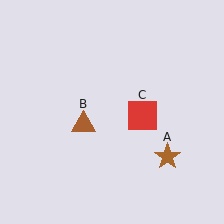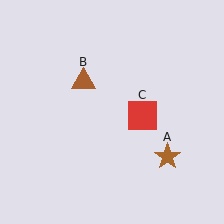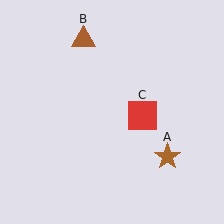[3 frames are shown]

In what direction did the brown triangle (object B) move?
The brown triangle (object B) moved up.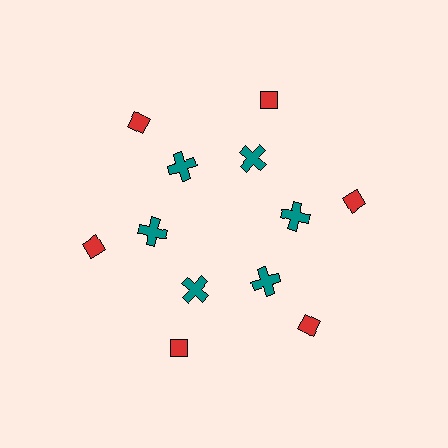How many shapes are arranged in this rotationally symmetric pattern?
There are 12 shapes, arranged in 6 groups of 2.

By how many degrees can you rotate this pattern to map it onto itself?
The pattern maps onto itself every 60 degrees of rotation.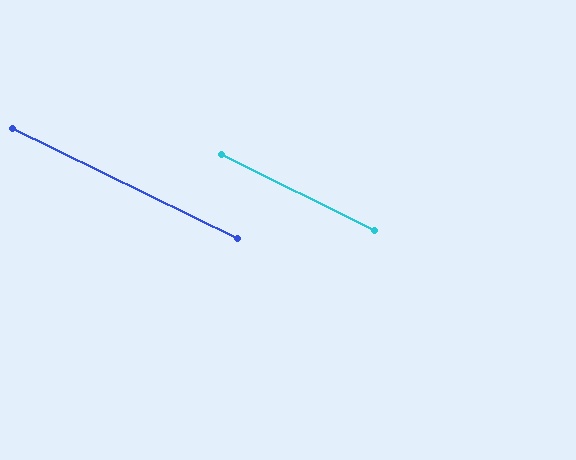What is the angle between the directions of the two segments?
Approximately 0 degrees.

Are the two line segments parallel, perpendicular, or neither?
Parallel — their directions differ by only 0.4°.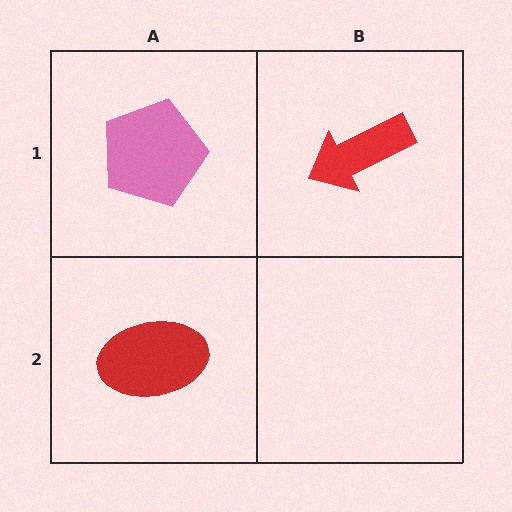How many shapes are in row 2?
1 shape.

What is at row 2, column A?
A red ellipse.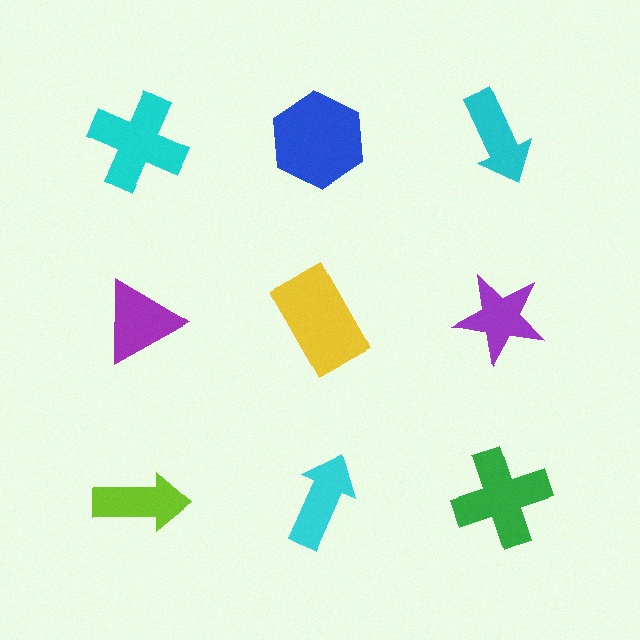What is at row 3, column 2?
A cyan arrow.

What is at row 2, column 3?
A purple star.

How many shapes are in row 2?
3 shapes.